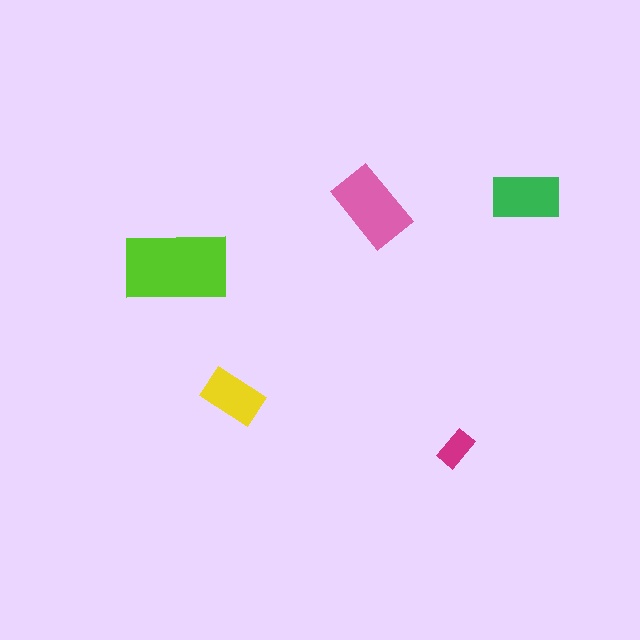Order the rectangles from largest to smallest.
the lime one, the pink one, the green one, the yellow one, the magenta one.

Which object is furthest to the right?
The green rectangle is rightmost.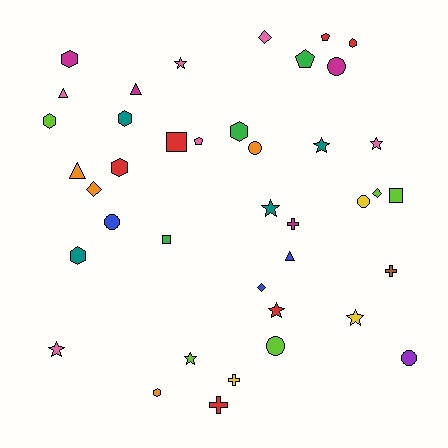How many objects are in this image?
There are 40 objects.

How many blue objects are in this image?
There are 3 blue objects.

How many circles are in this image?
There are 6 circles.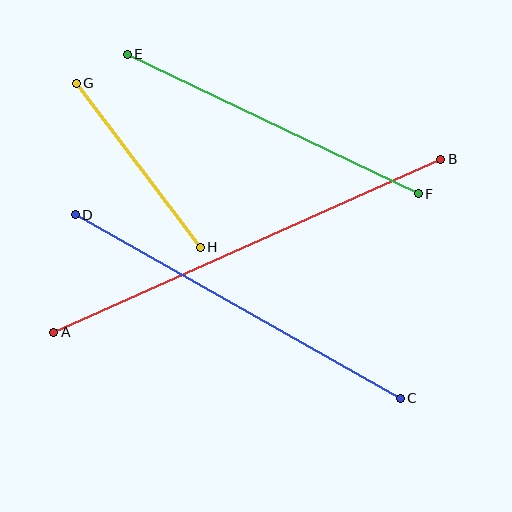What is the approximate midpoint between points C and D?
The midpoint is at approximately (238, 307) pixels.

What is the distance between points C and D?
The distance is approximately 373 pixels.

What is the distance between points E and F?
The distance is approximately 323 pixels.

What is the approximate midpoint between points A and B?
The midpoint is at approximately (247, 246) pixels.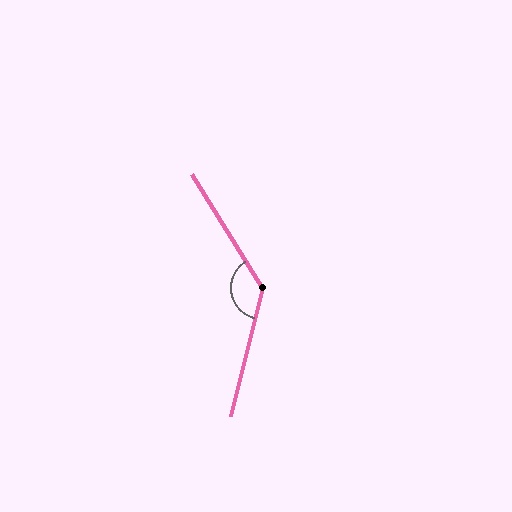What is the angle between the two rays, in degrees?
Approximately 135 degrees.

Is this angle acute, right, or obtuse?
It is obtuse.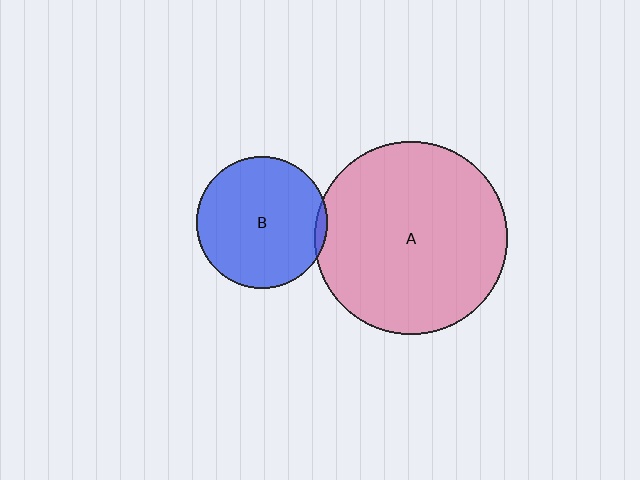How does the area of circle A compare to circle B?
Approximately 2.2 times.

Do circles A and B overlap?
Yes.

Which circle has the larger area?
Circle A (pink).